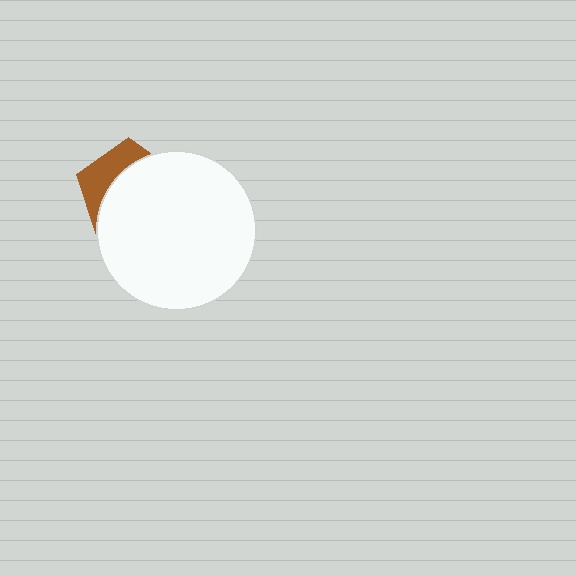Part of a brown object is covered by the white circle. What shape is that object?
It is a pentagon.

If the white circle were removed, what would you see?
You would see the complete brown pentagon.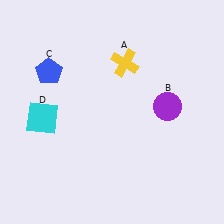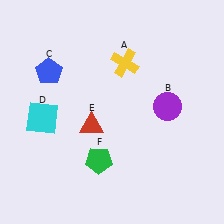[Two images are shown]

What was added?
A red triangle (E), a green pentagon (F) were added in Image 2.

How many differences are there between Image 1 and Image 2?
There are 2 differences between the two images.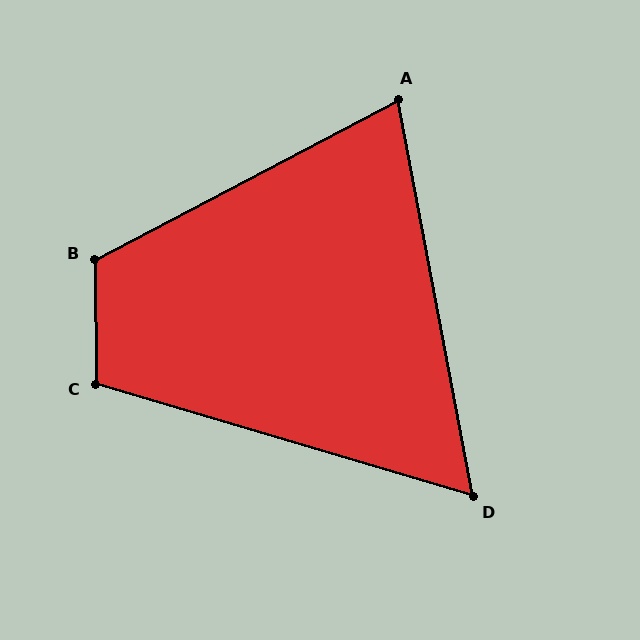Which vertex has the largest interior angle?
B, at approximately 117 degrees.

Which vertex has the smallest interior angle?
D, at approximately 63 degrees.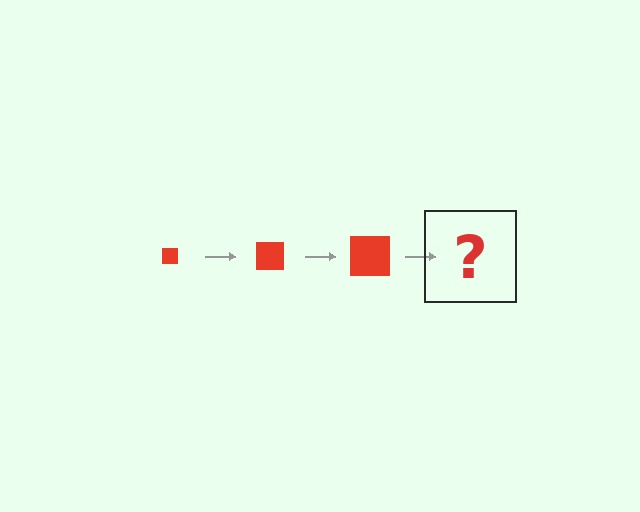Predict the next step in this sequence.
The next step is a red square, larger than the previous one.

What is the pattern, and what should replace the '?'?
The pattern is that the square gets progressively larger each step. The '?' should be a red square, larger than the previous one.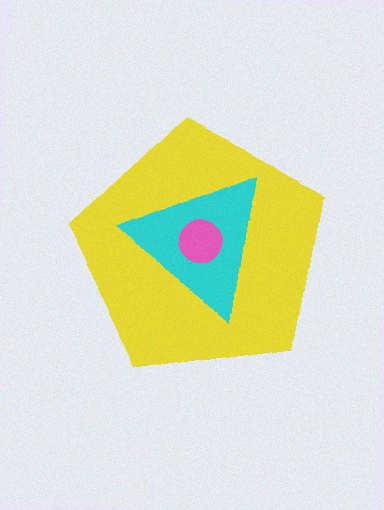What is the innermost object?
The pink circle.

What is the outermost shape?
The yellow pentagon.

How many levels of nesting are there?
3.